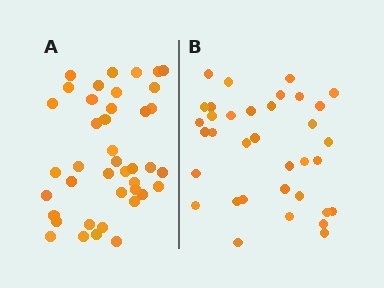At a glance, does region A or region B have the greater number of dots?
Region A (the left region) has more dots.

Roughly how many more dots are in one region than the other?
Region A has about 6 more dots than region B.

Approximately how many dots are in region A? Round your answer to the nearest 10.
About 40 dots. (The exact count is 41, which rounds to 40.)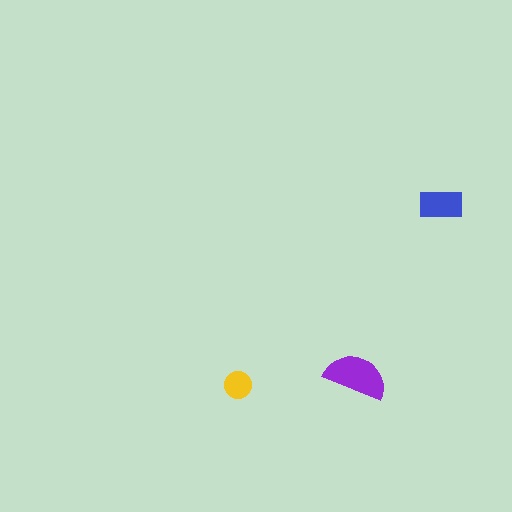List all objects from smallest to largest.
The yellow circle, the blue rectangle, the purple semicircle.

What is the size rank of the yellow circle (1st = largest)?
3rd.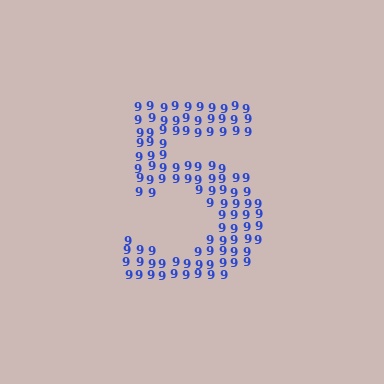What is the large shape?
The large shape is the digit 5.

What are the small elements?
The small elements are digit 9's.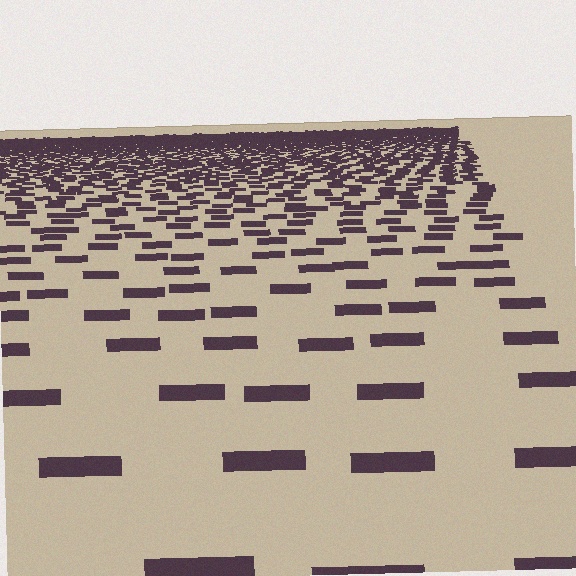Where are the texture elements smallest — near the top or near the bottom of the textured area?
Near the top.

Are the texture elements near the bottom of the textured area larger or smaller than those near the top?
Larger. Near the bottom, elements are closer to the viewer and appear at a bigger on-screen size.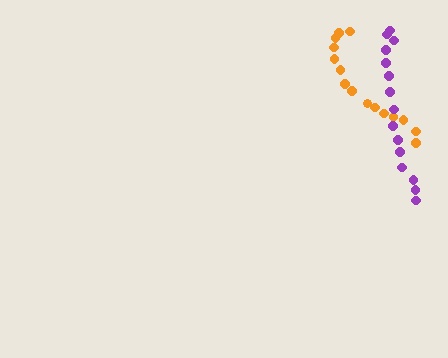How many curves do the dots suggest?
There are 2 distinct paths.